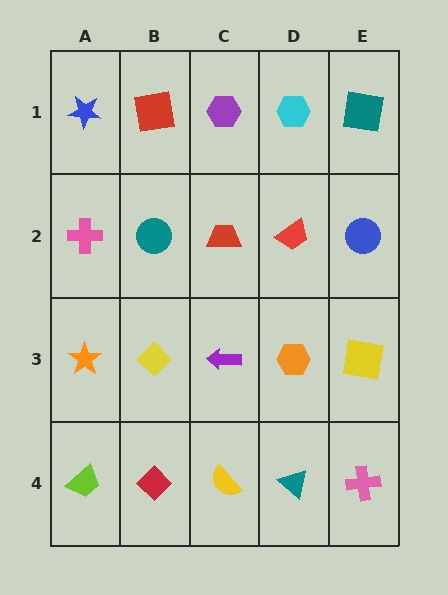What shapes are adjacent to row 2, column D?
A cyan hexagon (row 1, column D), an orange hexagon (row 3, column D), a red trapezoid (row 2, column C), a blue circle (row 2, column E).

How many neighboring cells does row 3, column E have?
3.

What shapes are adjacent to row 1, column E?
A blue circle (row 2, column E), a cyan hexagon (row 1, column D).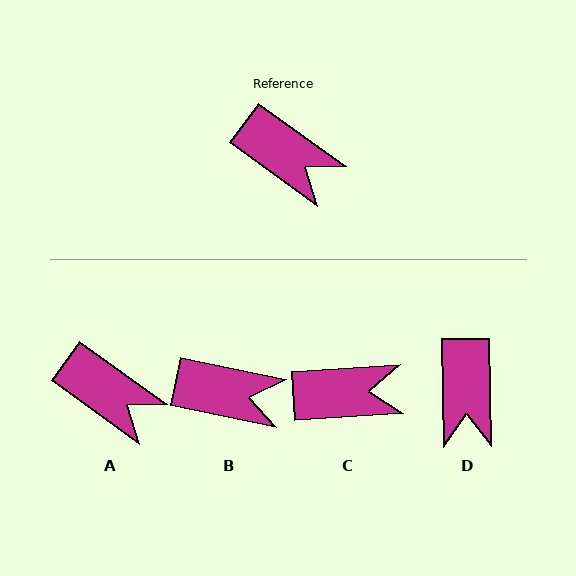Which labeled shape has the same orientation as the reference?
A.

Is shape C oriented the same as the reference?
No, it is off by about 39 degrees.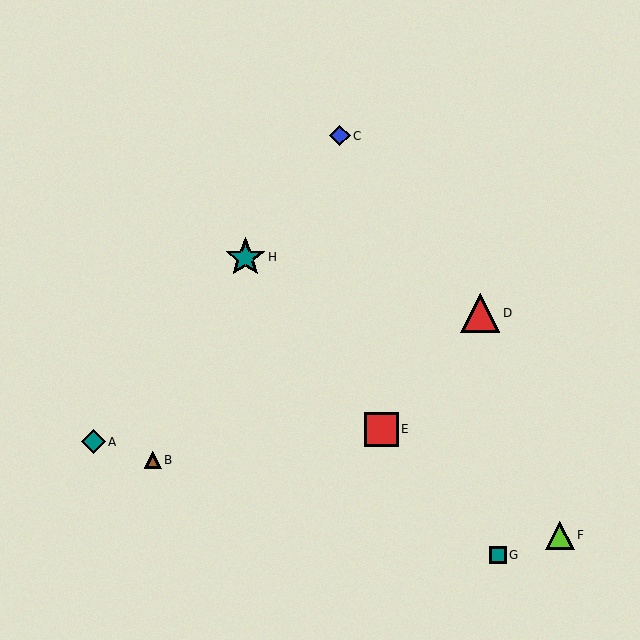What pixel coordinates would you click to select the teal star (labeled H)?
Click at (245, 257) to select the teal star H.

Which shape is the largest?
The teal star (labeled H) is the largest.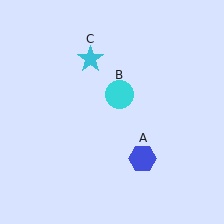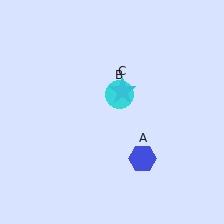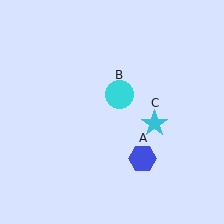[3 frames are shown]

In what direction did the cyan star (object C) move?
The cyan star (object C) moved down and to the right.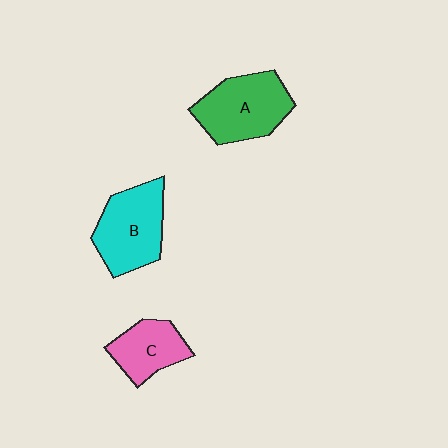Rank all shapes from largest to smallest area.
From largest to smallest: A (green), B (cyan), C (pink).